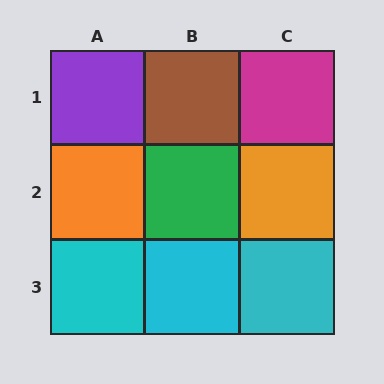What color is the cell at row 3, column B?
Cyan.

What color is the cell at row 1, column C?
Magenta.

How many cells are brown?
1 cell is brown.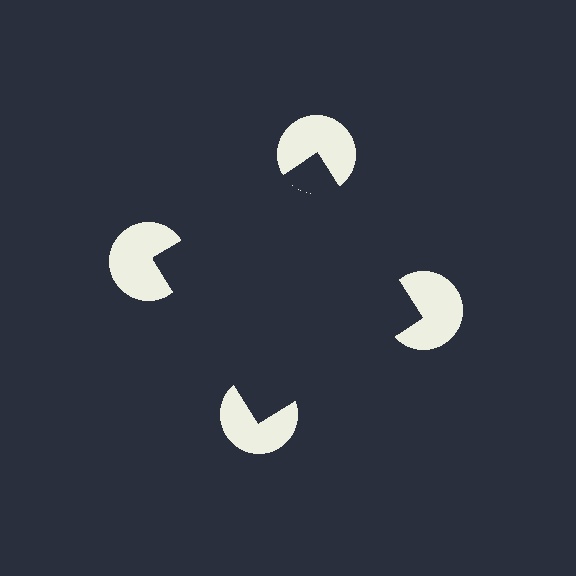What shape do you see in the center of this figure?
An illusory square — its edges are inferred from the aligned wedge cuts in the pac-man discs, not physically drawn.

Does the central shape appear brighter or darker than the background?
It typically appears slightly darker than the background, even though no actual brightness change is drawn.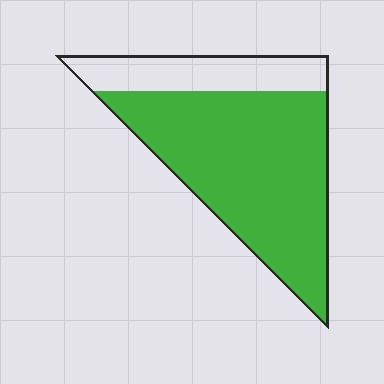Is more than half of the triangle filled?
Yes.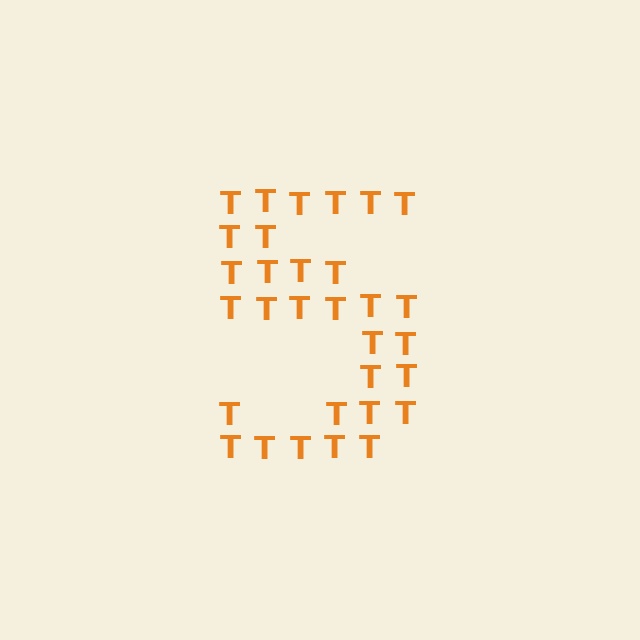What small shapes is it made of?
It is made of small letter T's.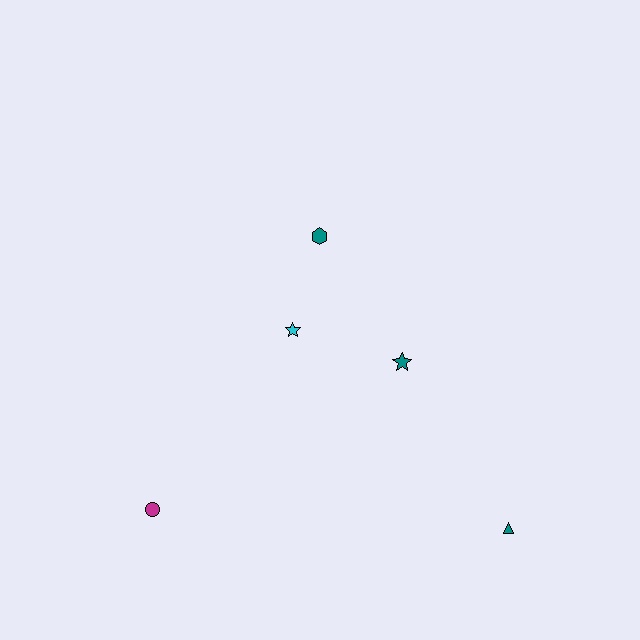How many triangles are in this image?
There is 1 triangle.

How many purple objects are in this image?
There are no purple objects.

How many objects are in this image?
There are 5 objects.